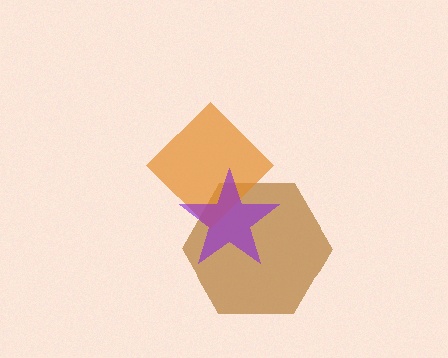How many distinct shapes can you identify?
There are 3 distinct shapes: a brown hexagon, an orange diamond, a purple star.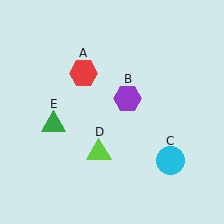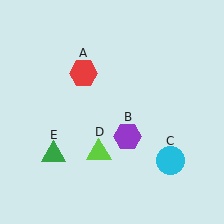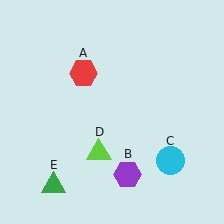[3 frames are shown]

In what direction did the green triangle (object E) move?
The green triangle (object E) moved down.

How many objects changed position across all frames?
2 objects changed position: purple hexagon (object B), green triangle (object E).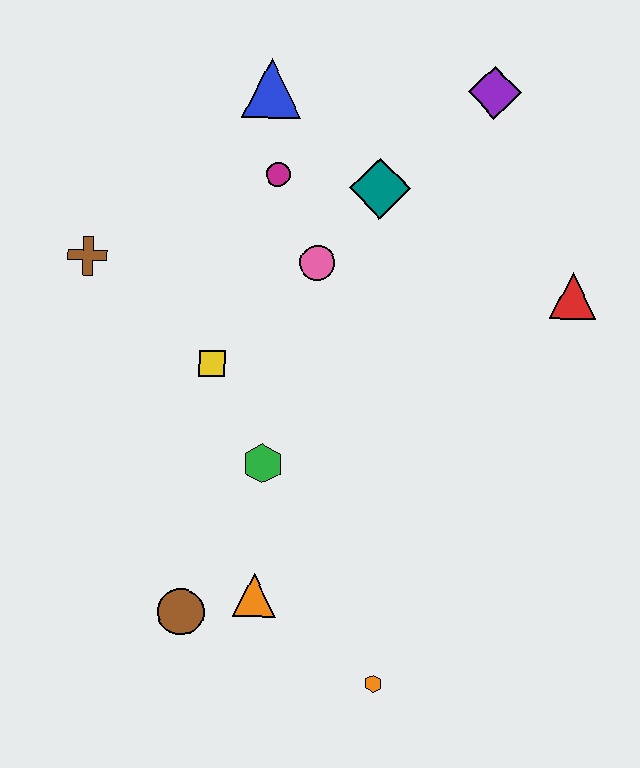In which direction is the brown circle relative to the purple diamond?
The brown circle is below the purple diamond.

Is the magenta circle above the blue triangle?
No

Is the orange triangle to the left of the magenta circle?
Yes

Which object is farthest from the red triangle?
The brown circle is farthest from the red triangle.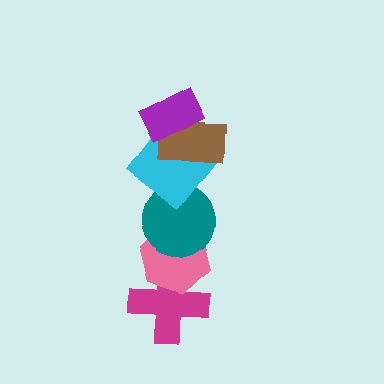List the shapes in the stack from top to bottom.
From top to bottom: the purple rectangle, the brown rectangle, the cyan diamond, the teal circle, the pink hexagon, the magenta cross.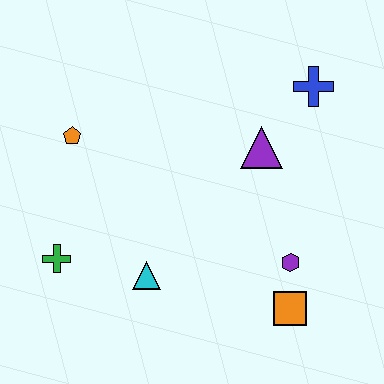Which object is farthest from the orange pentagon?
The orange square is farthest from the orange pentagon.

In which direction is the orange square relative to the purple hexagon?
The orange square is below the purple hexagon.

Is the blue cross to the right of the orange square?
Yes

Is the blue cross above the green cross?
Yes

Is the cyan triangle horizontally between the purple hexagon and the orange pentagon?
Yes